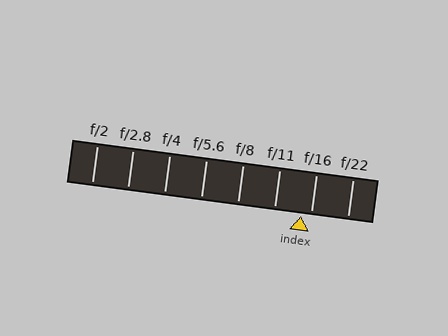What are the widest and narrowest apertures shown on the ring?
The widest aperture shown is f/2 and the narrowest is f/22.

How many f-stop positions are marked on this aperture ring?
There are 8 f-stop positions marked.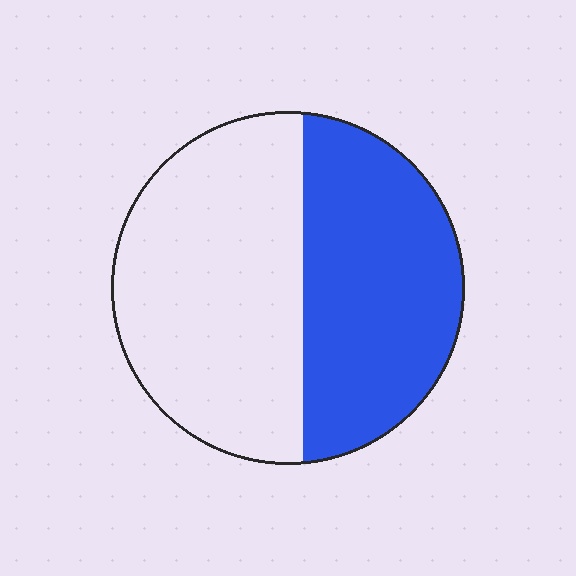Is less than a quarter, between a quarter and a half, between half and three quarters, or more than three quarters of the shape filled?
Between a quarter and a half.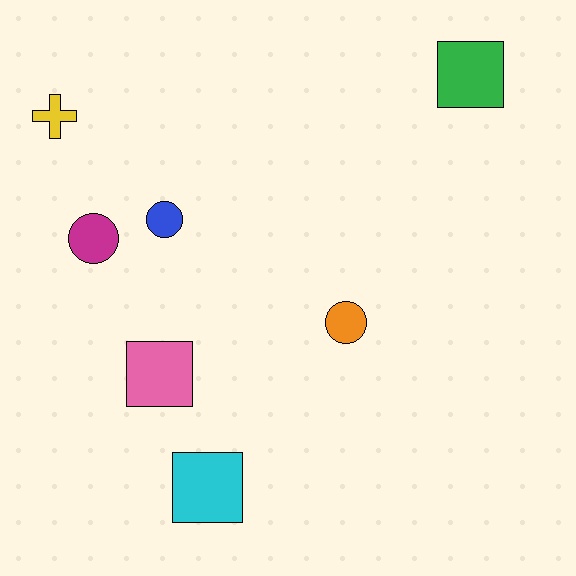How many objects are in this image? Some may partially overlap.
There are 7 objects.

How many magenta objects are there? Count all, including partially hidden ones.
There is 1 magenta object.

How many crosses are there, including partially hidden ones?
There is 1 cross.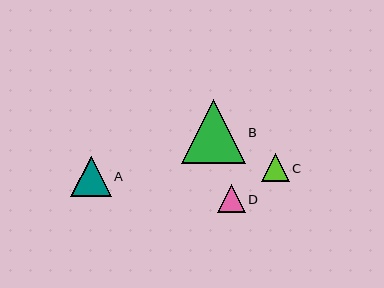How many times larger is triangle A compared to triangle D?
Triangle A is approximately 1.4 times the size of triangle D.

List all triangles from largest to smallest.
From largest to smallest: B, A, C, D.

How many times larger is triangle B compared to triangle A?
Triangle B is approximately 1.6 times the size of triangle A.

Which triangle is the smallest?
Triangle D is the smallest with a size of approximately 28 pixels.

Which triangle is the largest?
Triangle B is the largest with a size of approximately 64 pixels.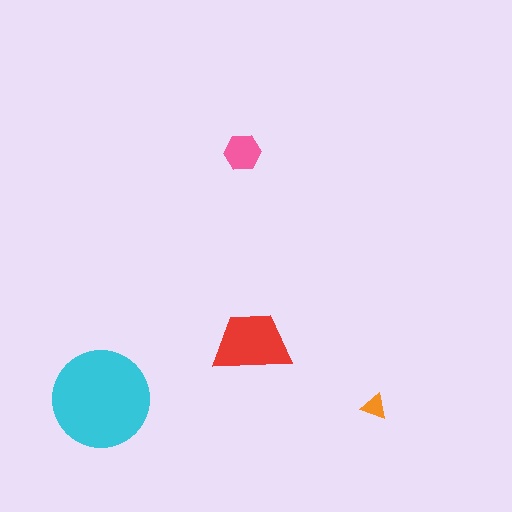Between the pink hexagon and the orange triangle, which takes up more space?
The pink hexagon.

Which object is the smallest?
The orange triangle.